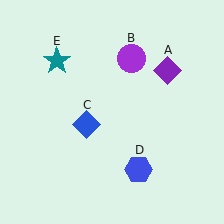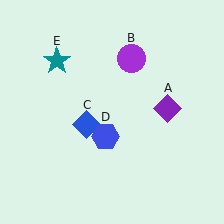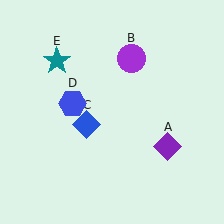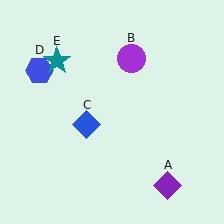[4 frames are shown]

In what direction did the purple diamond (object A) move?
The purple diamond (object A) moved down.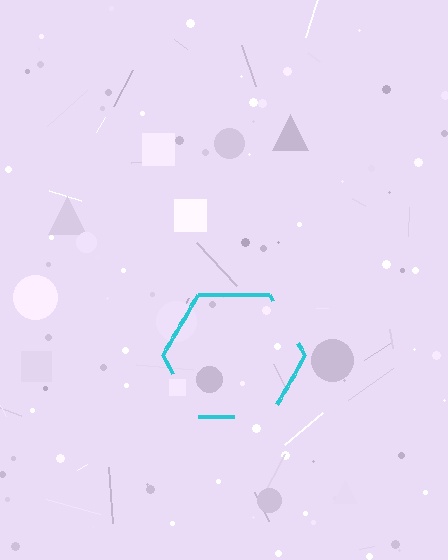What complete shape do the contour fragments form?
The contour fragments form a hexagon.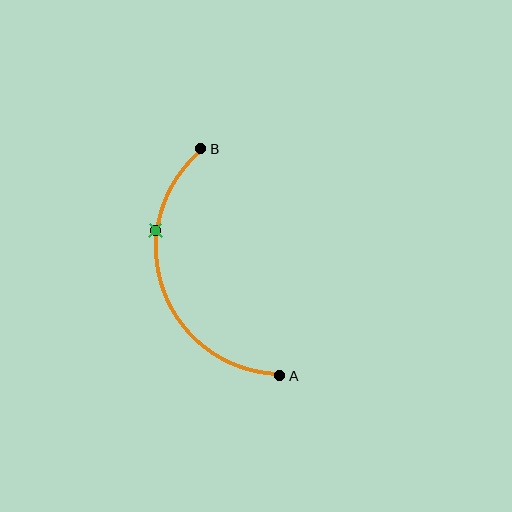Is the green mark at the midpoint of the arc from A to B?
No. The green mark lies on the arc but is closer to endpoint B. The arc midpoint would be at the point on the curve equidistant along the arc from both A and B.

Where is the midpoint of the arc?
The arc midpoint is the point on the curve farthest from the straight line joining A and B. It sits to the left of that line.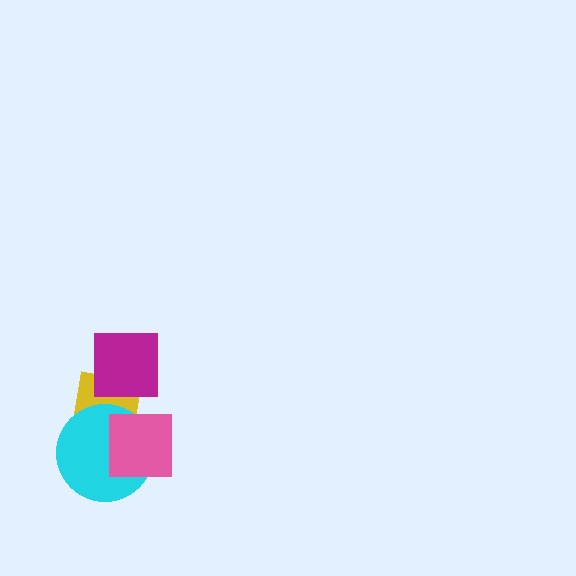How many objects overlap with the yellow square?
3 objects overlap with the yellow square.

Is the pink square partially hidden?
No, no other shape covers it.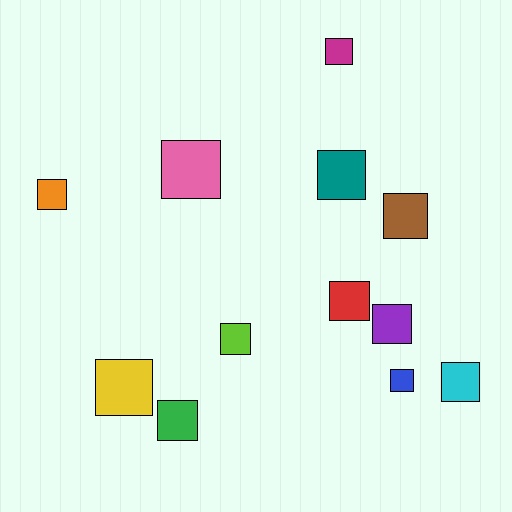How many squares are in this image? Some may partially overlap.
There are 12 squares.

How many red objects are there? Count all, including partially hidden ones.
There is 1 red object.